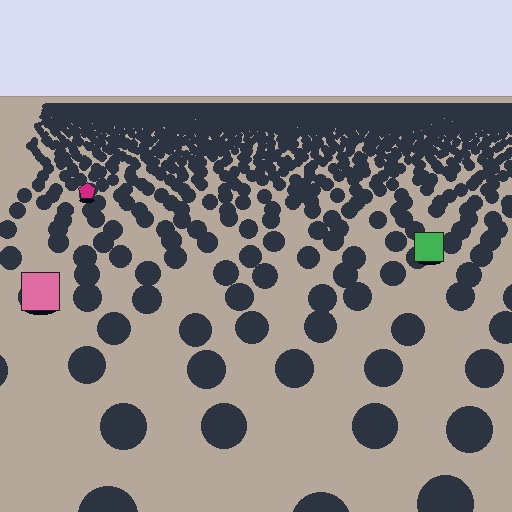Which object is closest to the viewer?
The pink square is closest. The texture marks near it are larger and more spread out.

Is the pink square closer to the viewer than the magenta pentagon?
Yes. The pink square is closer — you can tell from the texture gradient: the ground texture is coarser near it.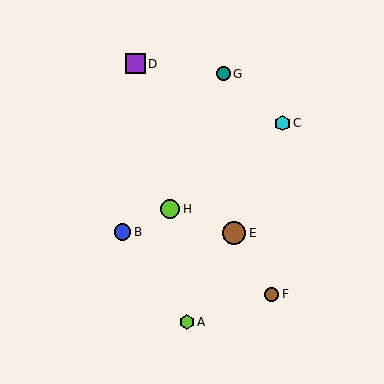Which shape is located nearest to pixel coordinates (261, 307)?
The brown circle (labeled F) at (272, 294) is nearest to that location.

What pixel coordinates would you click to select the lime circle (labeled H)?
Click at (170, 209) to select the lime circle H.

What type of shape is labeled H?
Shape H is a lime circle.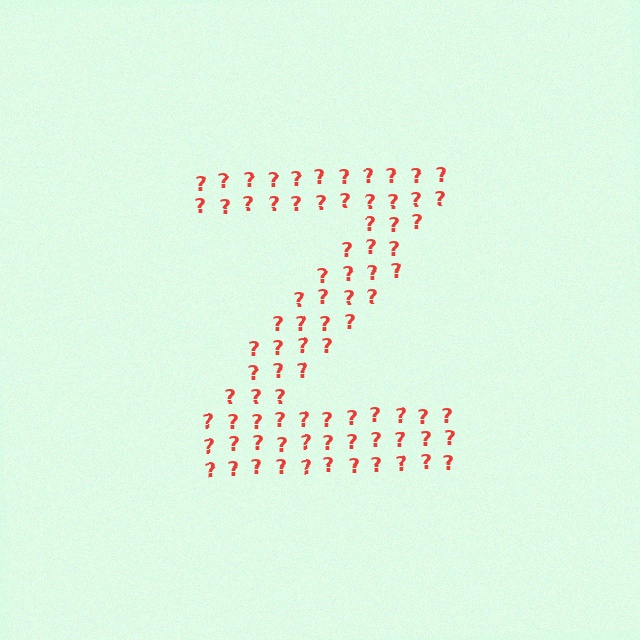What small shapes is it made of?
It is made of small question marks.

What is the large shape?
The large shape is the letter Z.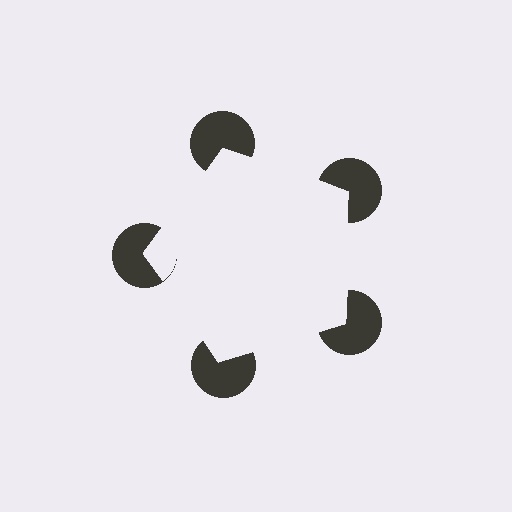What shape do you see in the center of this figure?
An illusory pentagon — its edges are inferred from the aligned wedge cuts in the pac-man discs, not physically drawn.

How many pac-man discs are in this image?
There are 5 — one at each vertex of the illusory pentagon.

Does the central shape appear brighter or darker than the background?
It typically appears slightly brighter than the background, even though no actual brightness change is drawn.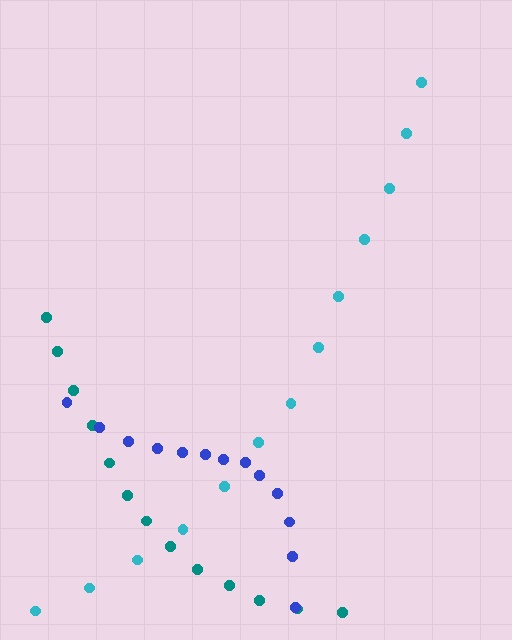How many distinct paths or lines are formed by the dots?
There are 3 distinct paths.